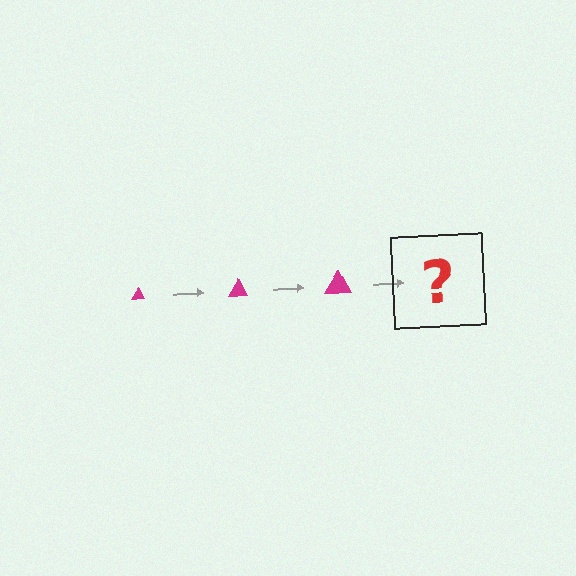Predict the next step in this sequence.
The next step is a magenta triangle, larger than the previous one.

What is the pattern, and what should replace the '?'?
The pattern is that the triangle gets progressively larger each step. The '?' should be a magenta triangle, larger than the previous one.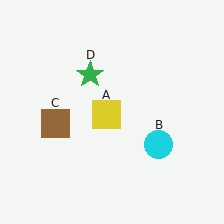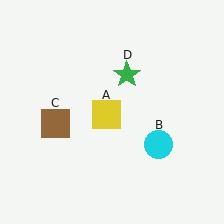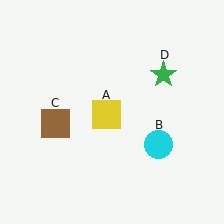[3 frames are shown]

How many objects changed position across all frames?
1 object changed position: green star (object D).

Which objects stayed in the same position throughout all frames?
Yellow square (object A) and cyan circle (object B) and brown square (object C) remained stationary.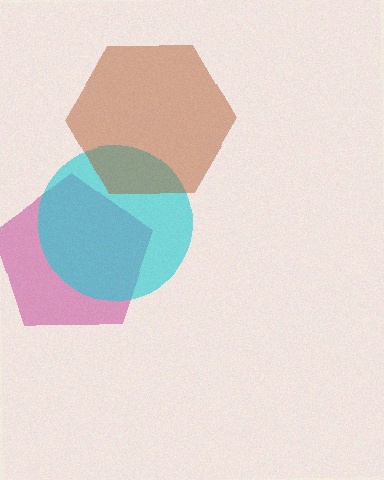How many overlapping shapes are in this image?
There are 3 overlapping shapes in the image.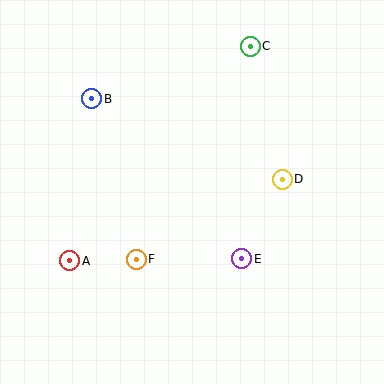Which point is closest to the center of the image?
Point E at (242, 259) is closest to the center.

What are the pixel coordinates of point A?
Point A is at (70, 261).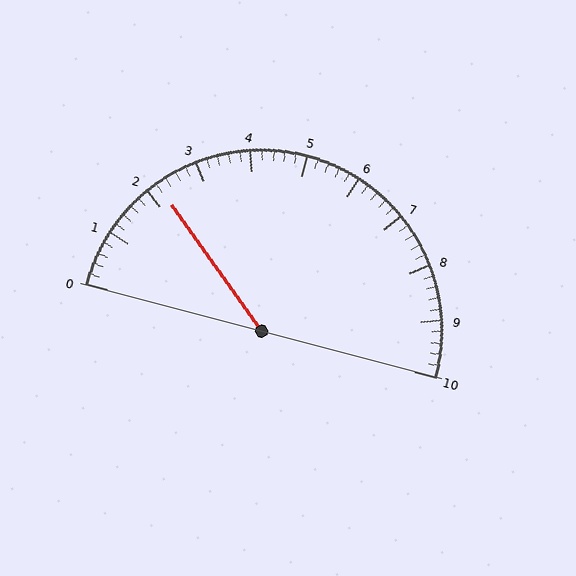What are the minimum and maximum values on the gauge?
The gauge ranges from 0 to 10.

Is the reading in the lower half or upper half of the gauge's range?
The reading is in the lower half of the range (0 to 10).